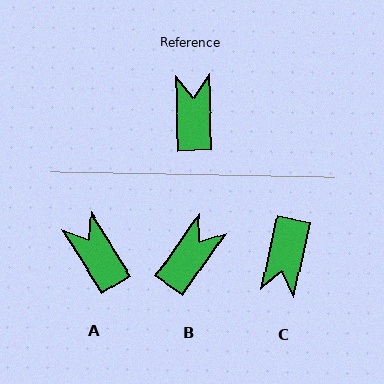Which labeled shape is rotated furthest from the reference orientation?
C, about 166 degrees away.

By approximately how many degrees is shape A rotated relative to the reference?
Approximately 30 degrees counter-clockwise.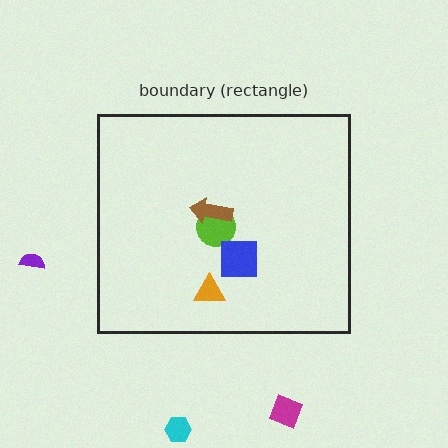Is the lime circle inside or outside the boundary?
Inside.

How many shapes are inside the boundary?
4 inside, 3 outside.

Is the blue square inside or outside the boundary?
Inside.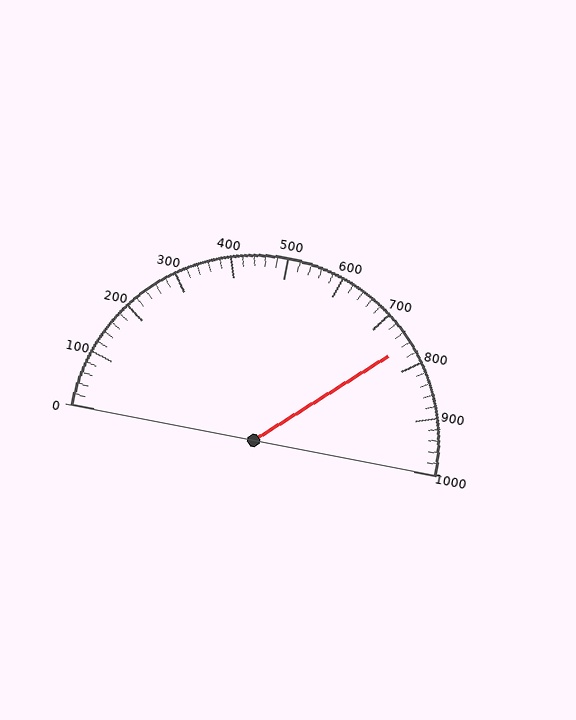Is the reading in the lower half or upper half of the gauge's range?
The reading is in the upper half of the range (0 to 1000).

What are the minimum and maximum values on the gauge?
The gauge ranges from 0 to 1000.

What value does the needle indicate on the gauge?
The needle indicates approximately 760.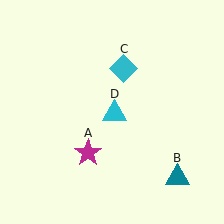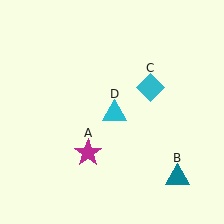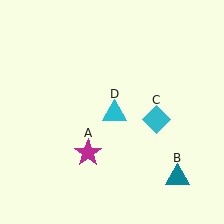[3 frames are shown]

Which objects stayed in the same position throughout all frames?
Magenta star (object A) and teal triangle (object B) and cyan triangle (object D) remained stationary.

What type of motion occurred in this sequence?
The cyan diamond (object C) rotated clockwise around the center of the scene.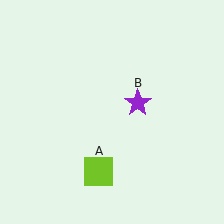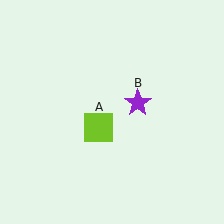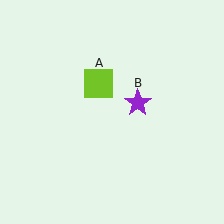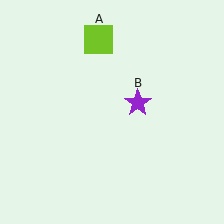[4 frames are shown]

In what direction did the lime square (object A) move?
The lime square (object A) moved up.